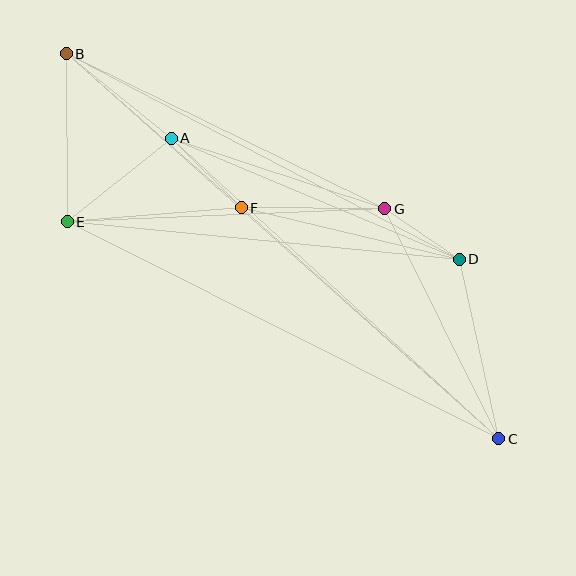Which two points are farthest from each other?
Points B and C are farthest from each other.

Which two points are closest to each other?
Points D and G are closest to each other.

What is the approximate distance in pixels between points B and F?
The distance between B and F is approximately 233 pixels.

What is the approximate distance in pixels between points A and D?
The distance between A and D is approximately 312 pixels.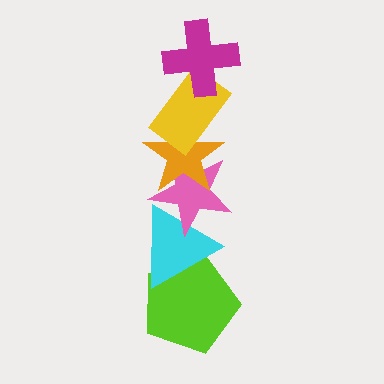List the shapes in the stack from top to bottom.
From top to bottom: the magenta cross, the yellow rectangle, the orange star, the pink star, the cyan triangle, the lime pentagon.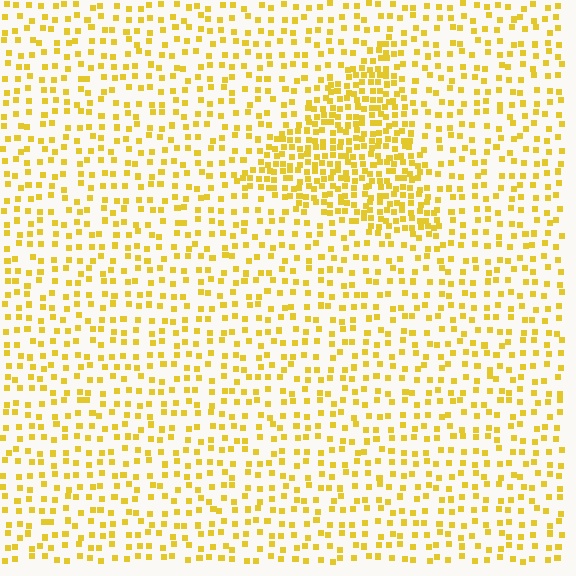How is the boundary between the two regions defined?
The boundary is defined by a change in element density (approximately 2.3x ratio). All elements are the same color, size, and shape.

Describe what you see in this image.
The image contains small yellow elements arranged at two different densities. A triangle-shaped region is visible where the elements are more densely packed than the surrounding area.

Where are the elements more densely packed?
The elements are more densely packed inside the triangle boundary.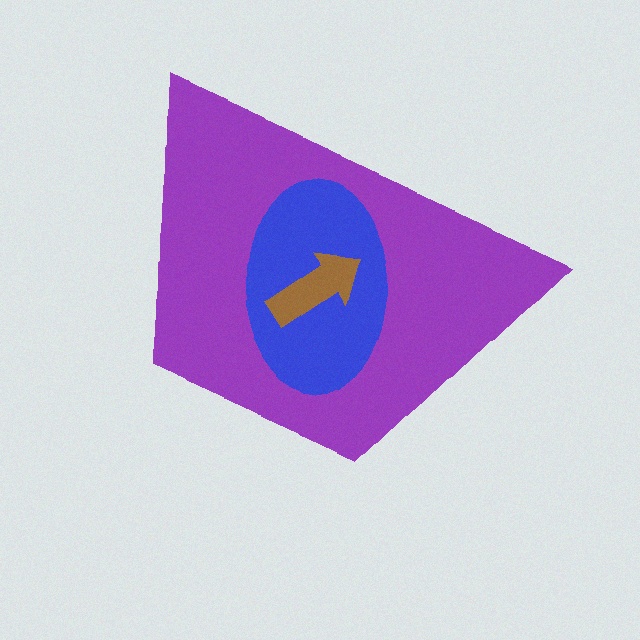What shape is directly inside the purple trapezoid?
The blue ellipse.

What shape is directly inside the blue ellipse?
The brown arrow.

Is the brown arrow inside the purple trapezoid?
Yes.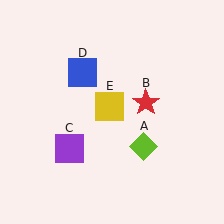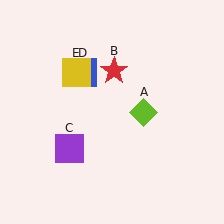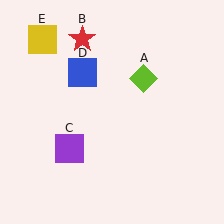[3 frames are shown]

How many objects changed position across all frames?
3 objects changed position: lime diamond (object A), red star (object B), yellow square (object E).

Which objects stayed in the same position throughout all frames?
Purple square (object C) and blue square (object D) remained stationary.